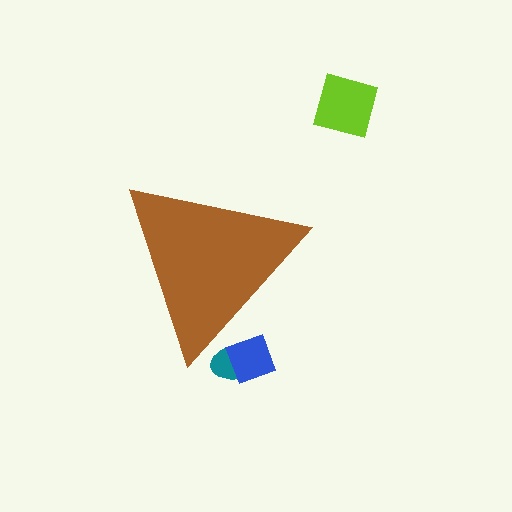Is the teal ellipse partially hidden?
Yes, the teal ellipse is partially hidden behind the brown triangle.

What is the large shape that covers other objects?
A brown triangle.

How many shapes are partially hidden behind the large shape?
2 shapes are partially hidden.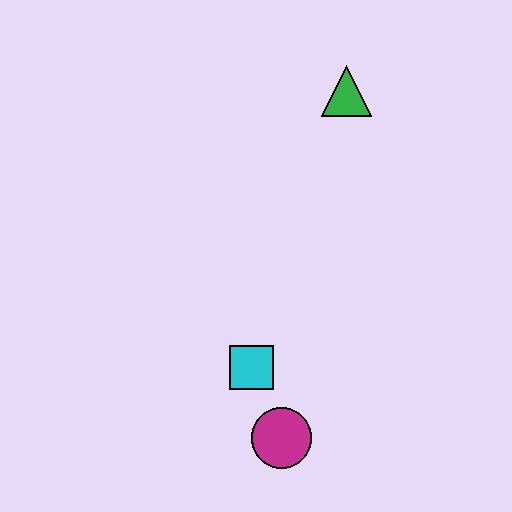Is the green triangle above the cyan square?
Yes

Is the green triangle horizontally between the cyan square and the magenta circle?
No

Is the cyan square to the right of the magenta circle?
No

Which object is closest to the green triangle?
The cyan square is closest to the green triangle.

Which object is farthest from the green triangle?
The magenta circle is farthest from the green triangle.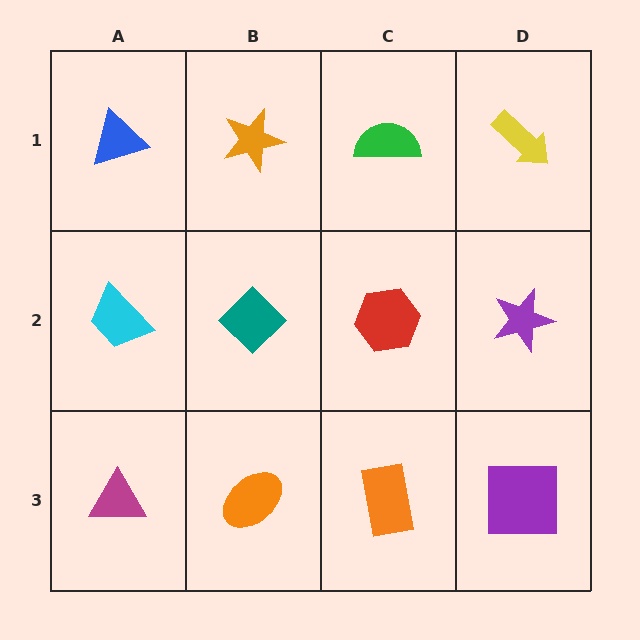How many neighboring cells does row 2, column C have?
4.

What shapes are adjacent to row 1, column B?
A teal diamond (row 2, column B), a blue triangle (row 1, column A), a green semicircle (row 1, column C).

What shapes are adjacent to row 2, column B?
An orange star (row 1, column B), an orange ellipse (row 3, column B), a cyan trapezoid (row 2, column A), a red hexagon (row 2, column C).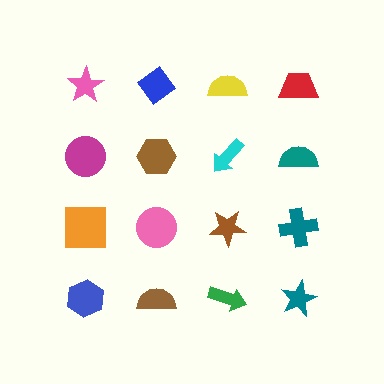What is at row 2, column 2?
A brown hexagon.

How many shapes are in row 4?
4 shapes.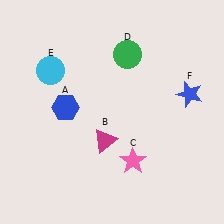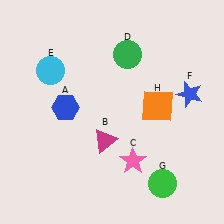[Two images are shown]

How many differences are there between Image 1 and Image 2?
There are 2 differences between the two images.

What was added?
A green circle (G), an orange square (H) were added in Image 2.